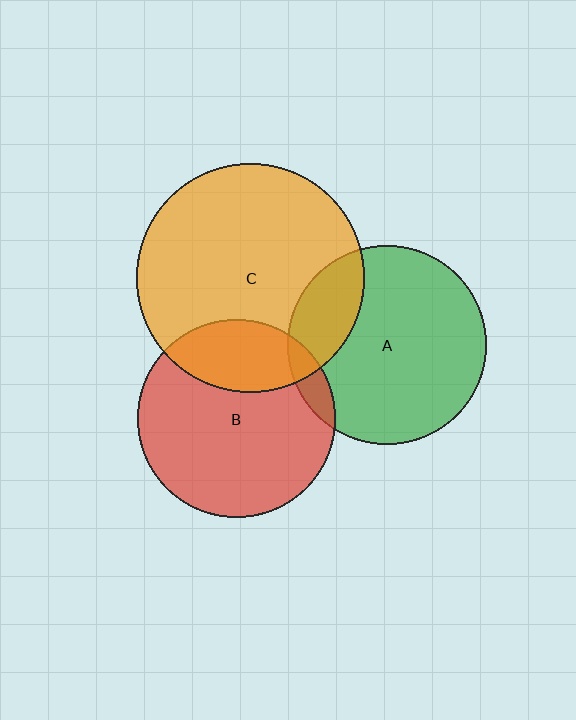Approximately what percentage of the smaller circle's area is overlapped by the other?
Approximately 25%.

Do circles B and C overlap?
Yes.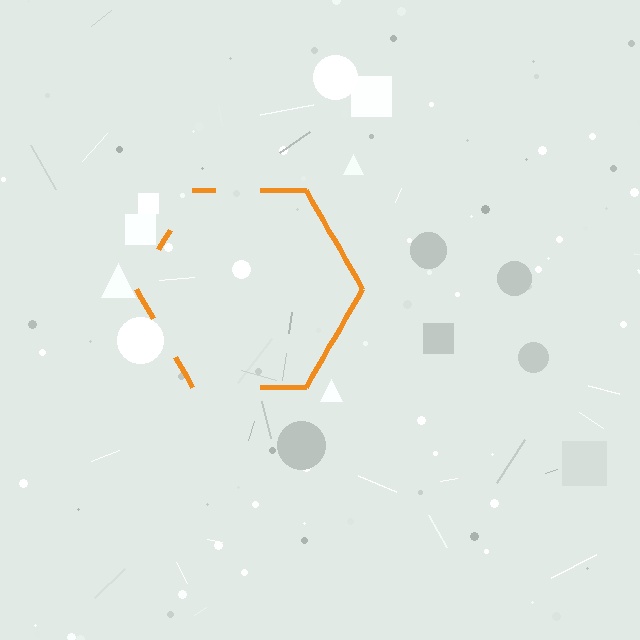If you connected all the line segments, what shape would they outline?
They would outline a hexagon.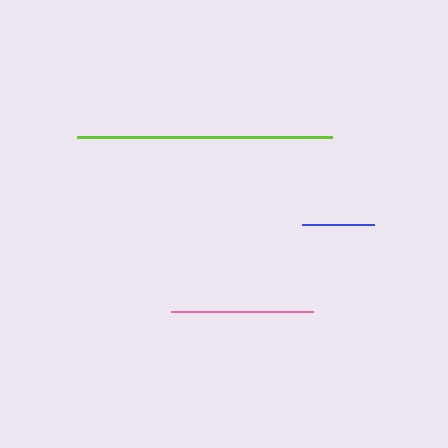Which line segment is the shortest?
The blue line is the shortest at approximately 72 pixels.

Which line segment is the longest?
The lime line is the longest at approximately 255 pixels.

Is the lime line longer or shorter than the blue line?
The lime line is longer than the blue line.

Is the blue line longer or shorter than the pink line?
The pink line is longer than the blue line.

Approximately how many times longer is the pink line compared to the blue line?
The pink line is approximately 2.0 times the length of the blue line.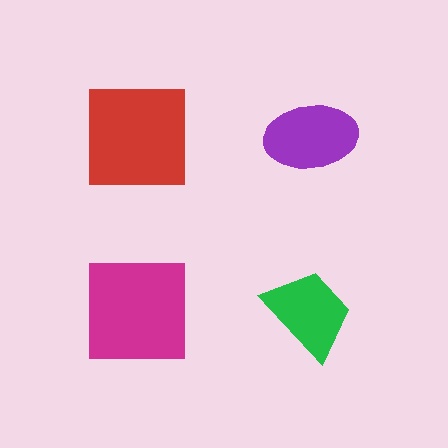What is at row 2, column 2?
A green trapezoid.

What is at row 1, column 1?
A red square.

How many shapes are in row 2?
2 shapes.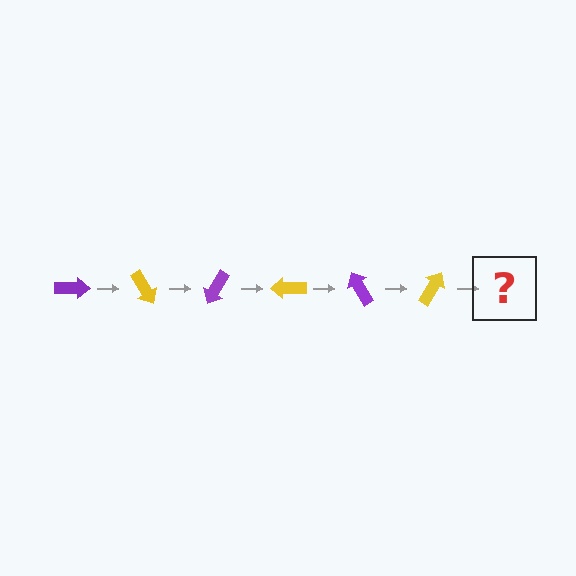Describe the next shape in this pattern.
It should be a purple arrow, rotated 360 degrees from the start.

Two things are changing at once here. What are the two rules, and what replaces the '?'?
The two rules are that it rotates 60 degrees each step and the color cycles through purple and yellow. The '?' should be a purple arrow, rotated 360 degrees from the start.